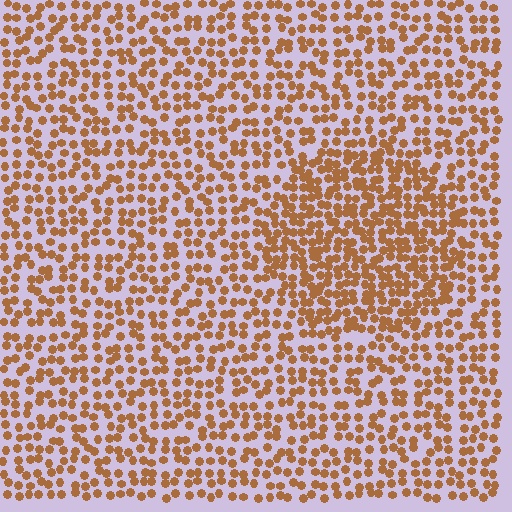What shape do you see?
I see a circle.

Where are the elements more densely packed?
The elements are more densely packed inside the circle boundary.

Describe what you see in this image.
The image contains small brown elements arranged at two different densities. A circle-shaped region is visible where the elements are more densely packed than the surrounding area.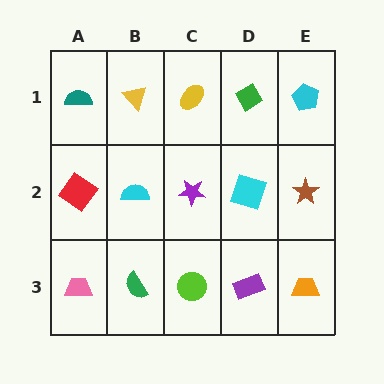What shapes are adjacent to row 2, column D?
A green diamond (row 1, column D), a purple rectangle (row 3, column D), a purple star (row 2, column C), a brown star (row 2, column E).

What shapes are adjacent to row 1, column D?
A cyan square (row 2, column D), a yellow ellipse (row 1, column C), a cyan pentagon (row 1, column E).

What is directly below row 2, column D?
A purple rectangle.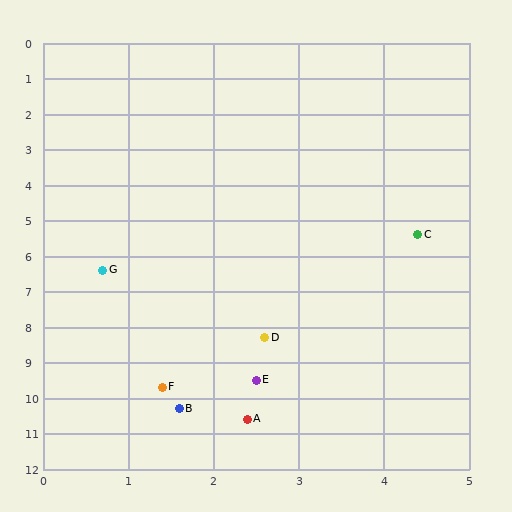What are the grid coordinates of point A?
Point A is at approximately (2.4, 10.6).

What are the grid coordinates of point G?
Point G is at approximately (0.7, 6.4).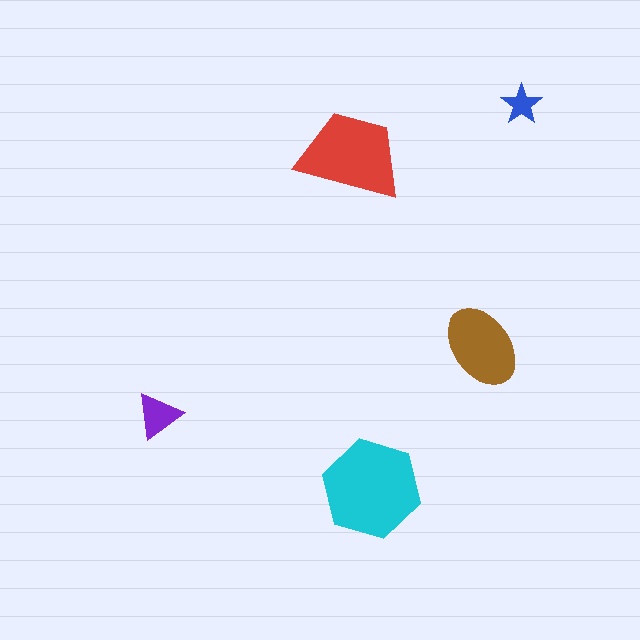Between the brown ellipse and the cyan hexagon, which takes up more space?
The cyan hexagon.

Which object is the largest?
The cyan hexagon.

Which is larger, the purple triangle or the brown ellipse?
The brown ellipse.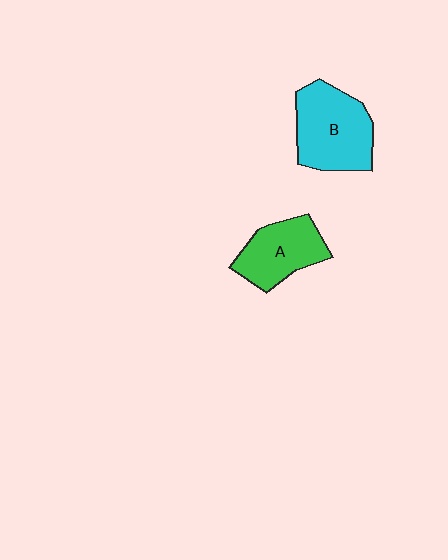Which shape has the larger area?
Shape B (cyan).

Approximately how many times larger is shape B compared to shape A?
Approximately 1.3 times.